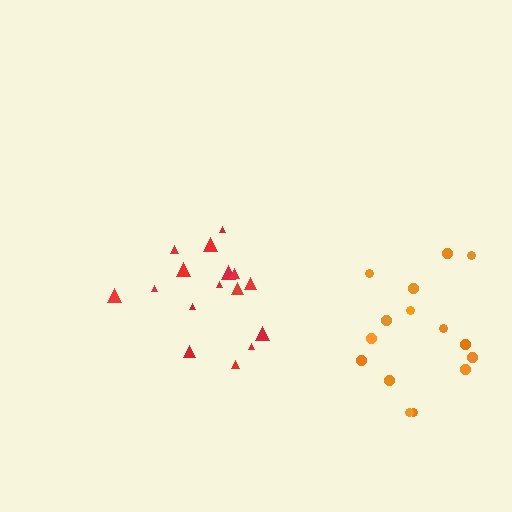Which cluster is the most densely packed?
Red.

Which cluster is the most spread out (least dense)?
Orange.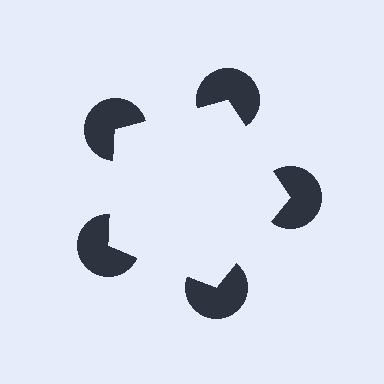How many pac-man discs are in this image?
There are 5 — one at each vertex of the illusory pentagon.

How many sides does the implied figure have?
5 sides.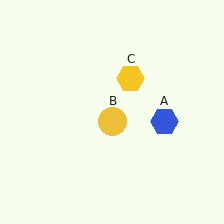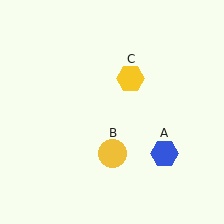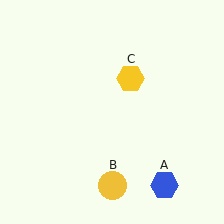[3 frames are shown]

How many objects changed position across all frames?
2 objects changed position: blue hexagon (object A), yellow circle (object B).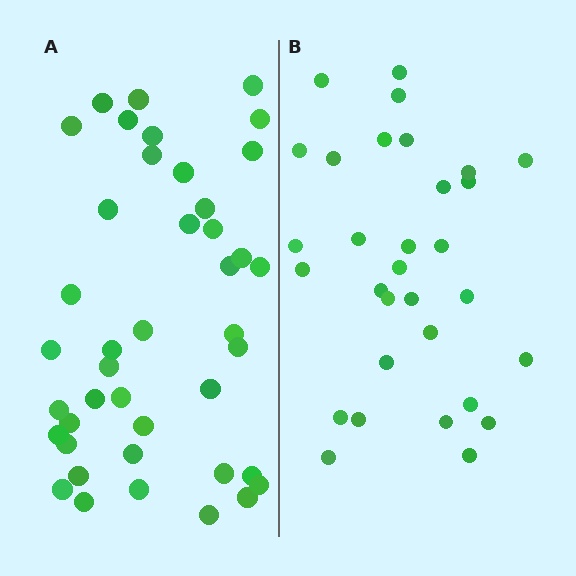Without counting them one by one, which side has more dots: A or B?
Region A (the left region) has more dots.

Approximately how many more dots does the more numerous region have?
Region A has roughly 12 or so more dots than region B.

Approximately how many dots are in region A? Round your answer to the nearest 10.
About 40 dots. (The exact count is 42, which rounds to 40.)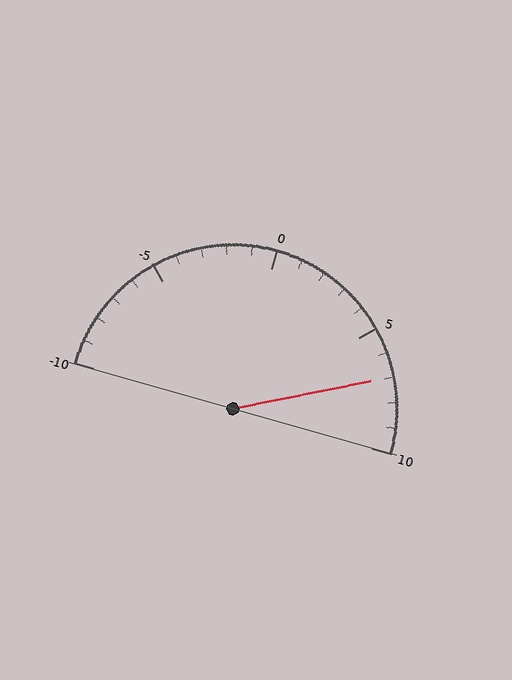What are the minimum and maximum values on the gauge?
The gauge ranges from -10 to 10.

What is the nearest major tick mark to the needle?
The nearest major tick mark is 5.